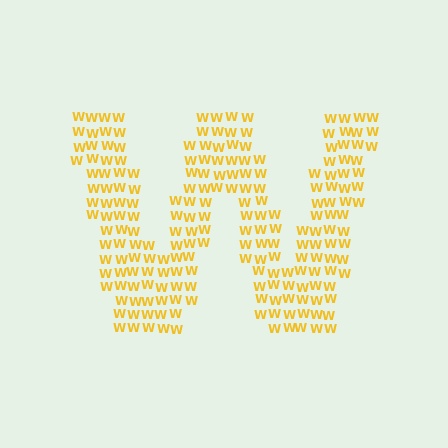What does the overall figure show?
The overall figure shows the letter W.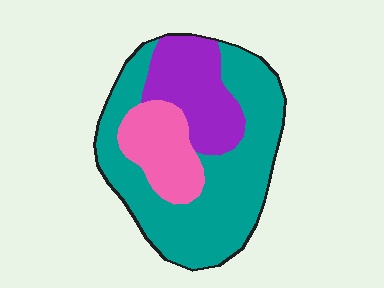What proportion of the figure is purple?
Purple covers around 25% of the figure.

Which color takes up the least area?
Pink, at roughly 20%.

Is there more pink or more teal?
Teal.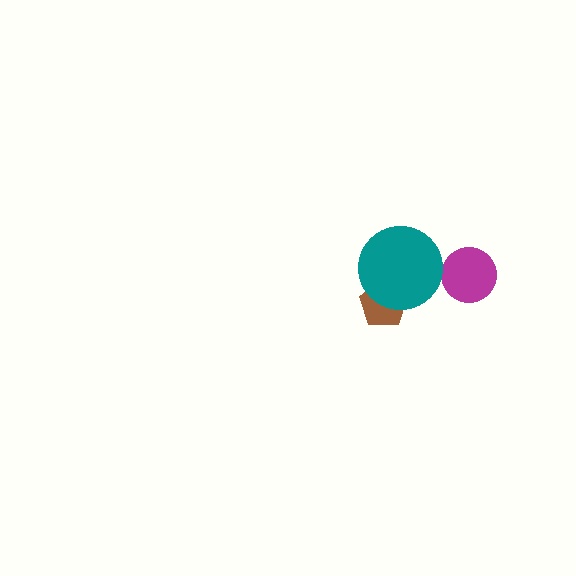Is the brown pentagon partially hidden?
Yes, it is partially covered by another shape.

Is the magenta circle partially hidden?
No, no other shape covers it.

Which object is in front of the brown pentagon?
The teal circle is in front of the brown pentagon.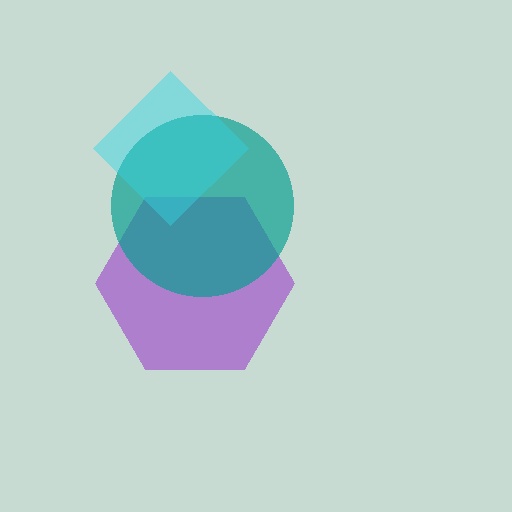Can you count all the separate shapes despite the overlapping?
Yes, there are 3 separate shapes.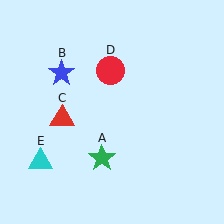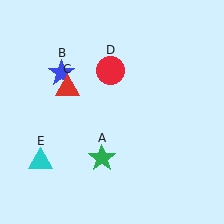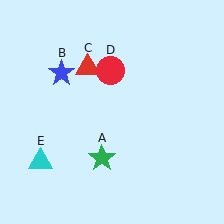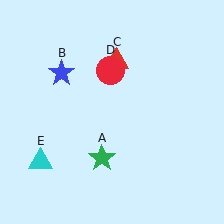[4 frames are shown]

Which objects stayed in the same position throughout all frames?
Green star (object A) and blue star (object B) and red circle (object D) and cyan triangle (object E) remained stationary.